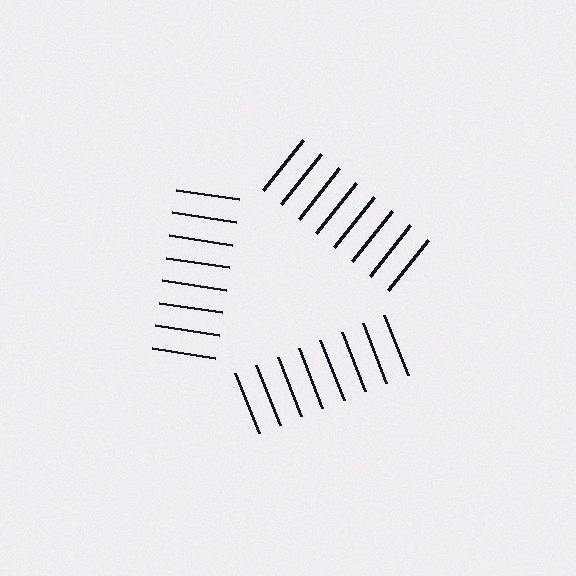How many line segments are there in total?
24 — 8 along each of the 3 edges.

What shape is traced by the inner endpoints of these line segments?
An illusory triangle — the line segments terminate on its edges but no continuous stroke is drawn.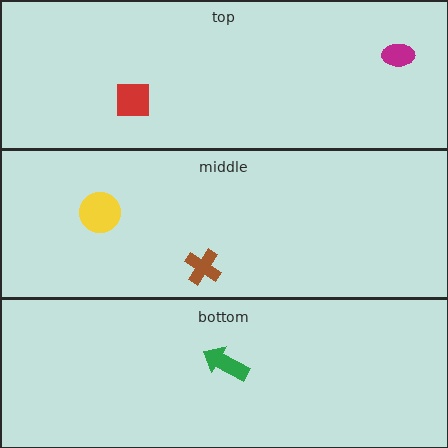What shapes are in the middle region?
The yellow circle, the brown cross.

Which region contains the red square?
The top region.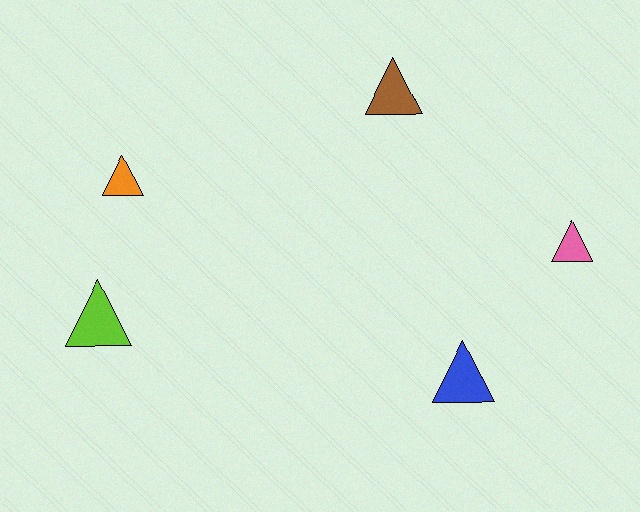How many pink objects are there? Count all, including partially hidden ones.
There is 1 pink object.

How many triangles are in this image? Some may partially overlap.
There are 5 triangles.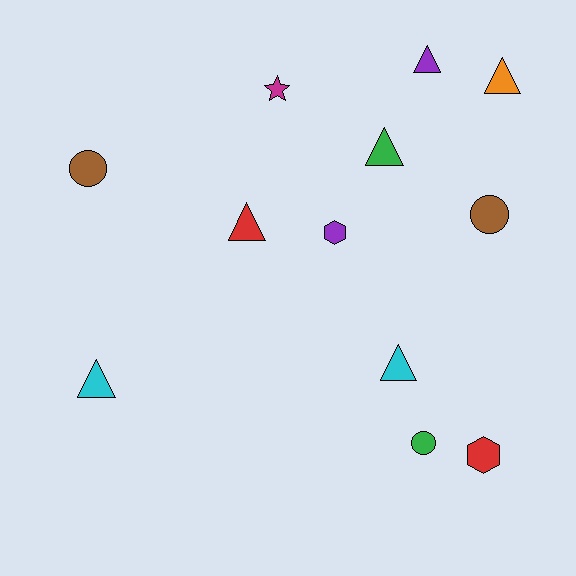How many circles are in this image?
There are 3 circles.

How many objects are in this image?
There are 12 objects.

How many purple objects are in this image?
There are 2 purple objects.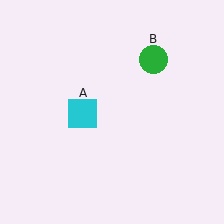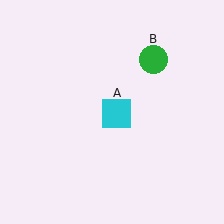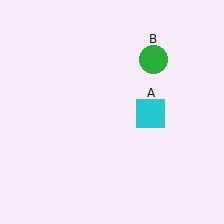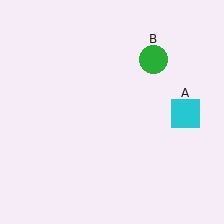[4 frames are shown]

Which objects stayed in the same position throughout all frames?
Green circle (object B) remained stationary.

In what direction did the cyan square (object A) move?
The cyan square (object A) moved right.